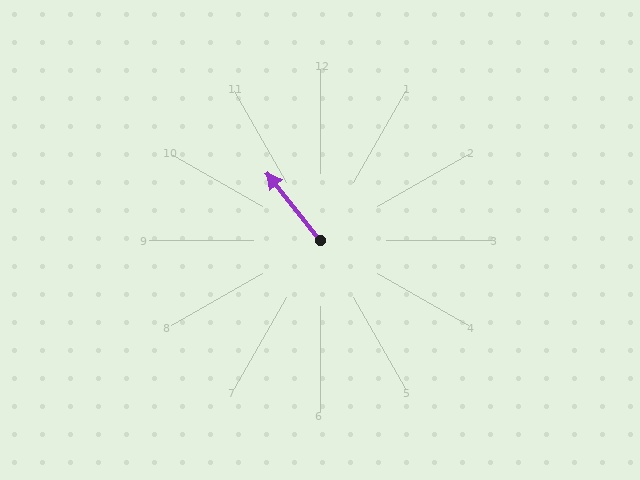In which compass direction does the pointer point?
Northwest.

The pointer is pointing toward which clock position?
Roughly 11 o'clock.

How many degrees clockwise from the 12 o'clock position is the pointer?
Approximately 321 degrees.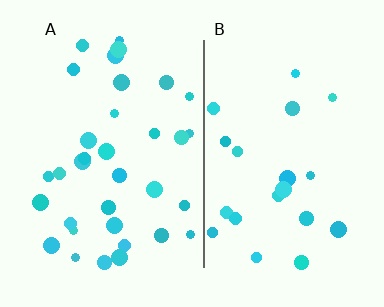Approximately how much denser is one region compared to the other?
Approximately 1.7× — region A over region B.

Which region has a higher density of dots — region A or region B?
A (the left).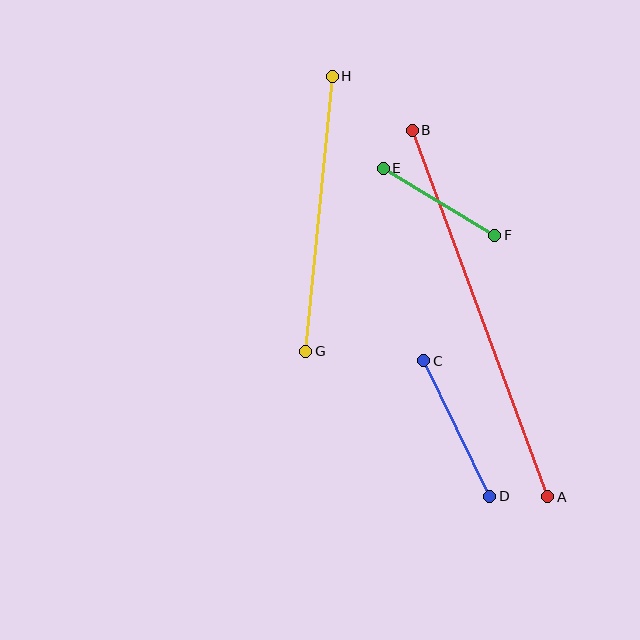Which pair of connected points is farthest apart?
Points A and B are farthest apart.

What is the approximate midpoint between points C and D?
The midpoint is at approximately (457, 428) pixels.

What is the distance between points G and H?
The distance is approximately 276 pixels.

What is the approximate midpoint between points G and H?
The midpoint is at approximately (319, 214) pixels.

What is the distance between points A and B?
The distance is approximately 391 pixels.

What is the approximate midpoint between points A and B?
The midpoint is at approximately (480, 313) pixels.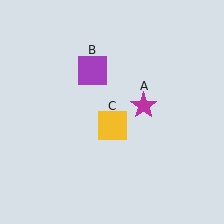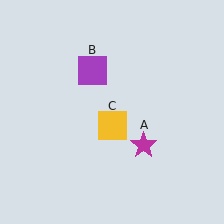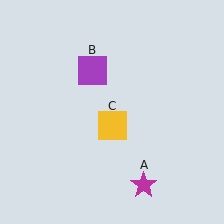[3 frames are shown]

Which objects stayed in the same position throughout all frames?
Purple square (object B) and yellow square (object C) remained stationary.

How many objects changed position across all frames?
1 object changed position: magenta star (object A).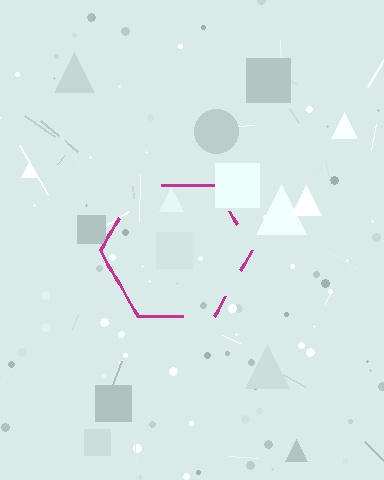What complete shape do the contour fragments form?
The contour fragments form a hexagon.